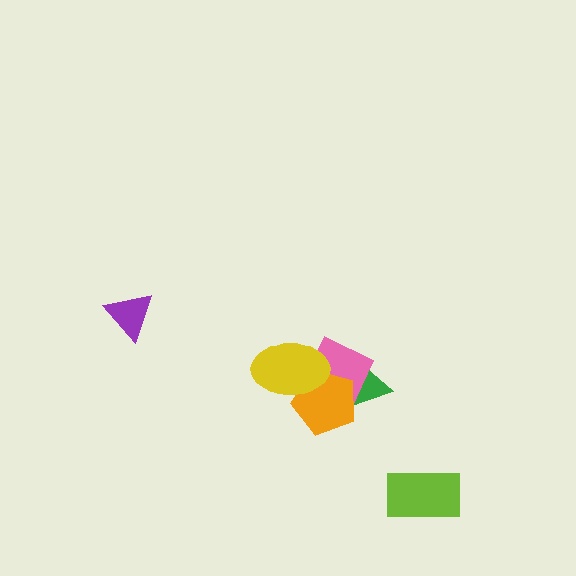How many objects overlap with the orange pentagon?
3 objects overlap with the orange pentagon.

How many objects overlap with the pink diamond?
3 objects overlap with the pink diamond.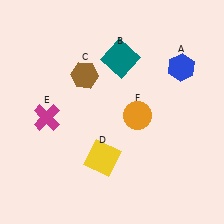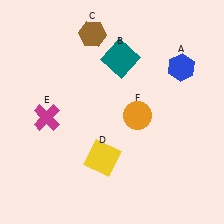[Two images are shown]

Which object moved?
The brown hexagon (C) moved up.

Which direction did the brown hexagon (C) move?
The brown hexagon (C) moved up.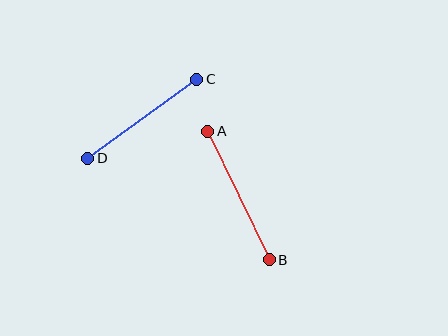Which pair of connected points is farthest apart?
Points A and B are farthest apart.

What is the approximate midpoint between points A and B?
The midpoint is at approximately (239, 196) pixels.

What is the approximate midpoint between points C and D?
The midpoint is at approximately (142, 119) pixels.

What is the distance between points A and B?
The distance is approximately 142 pixels.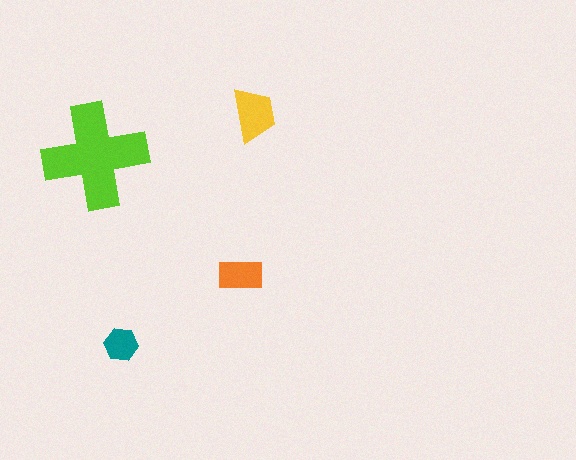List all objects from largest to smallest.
The lime cross, the yellow trapezoid, the orange rectangle, the teal hexagon.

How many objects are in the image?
There are 4 objects in the image.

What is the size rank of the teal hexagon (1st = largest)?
4th.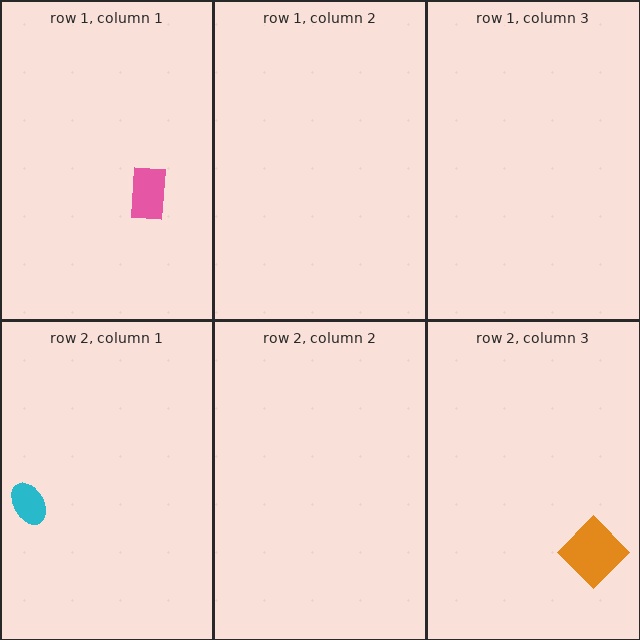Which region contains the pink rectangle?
The row 1, column 1 region.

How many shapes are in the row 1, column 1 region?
1.